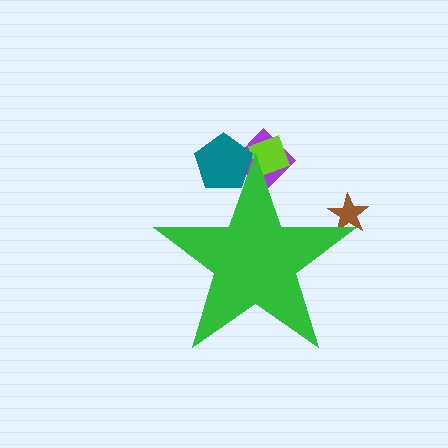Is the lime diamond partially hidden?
Yes, the lime diamond is partially hidden behind the green star.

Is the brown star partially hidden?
Yes, the brown star is partially hidden behind the green star.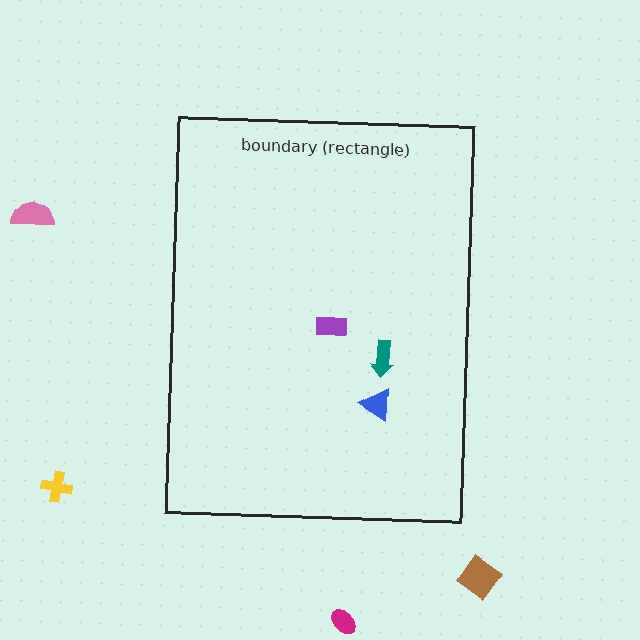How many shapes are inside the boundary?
3 inside, 4 outside.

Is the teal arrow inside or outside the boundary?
Inside.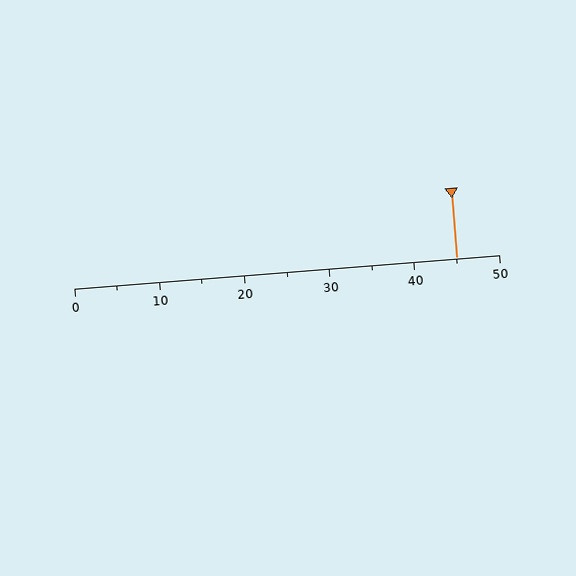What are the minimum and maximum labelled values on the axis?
The axis runs from 0 to 50.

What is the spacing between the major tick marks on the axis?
The major ticks are spaced 10 apart.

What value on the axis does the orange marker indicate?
The marker indicates approximately 45.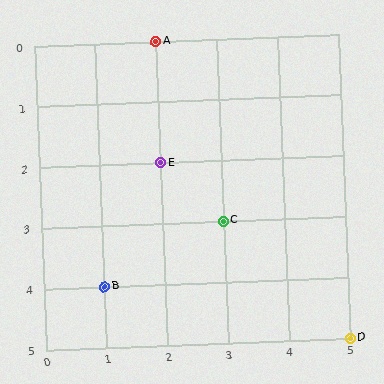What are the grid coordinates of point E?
Point E is at grid coordinates (2, 2).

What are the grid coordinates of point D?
Point D is at grid coordinates (5, 5).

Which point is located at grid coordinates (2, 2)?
Point E is at (2, 2).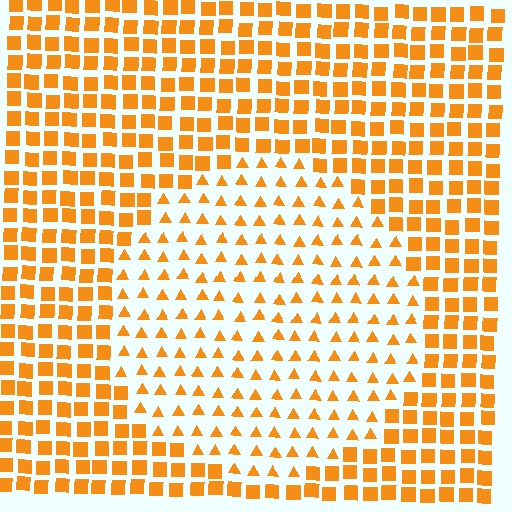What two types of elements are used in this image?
The image uses triangles inside the circle region and squares outside it.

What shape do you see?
I see a circle.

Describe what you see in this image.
The image is filled with small orange elements arranged in a uniform grid. A circle-shaped region contains triangles, while the surrounding area contains squares. The boundary is defined purely by the change in element shape.